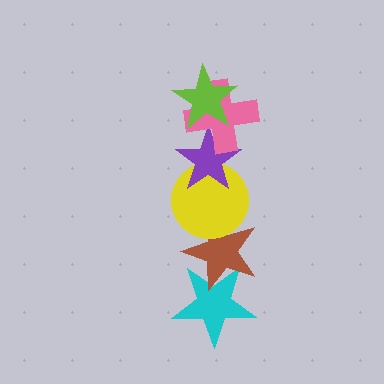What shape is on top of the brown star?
The yellow circle is on top of the brown star.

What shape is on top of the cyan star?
The brown star is on top of the cyan star.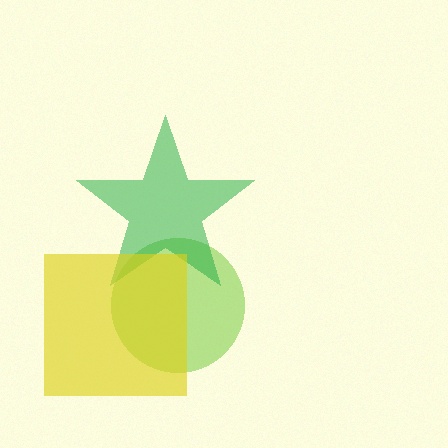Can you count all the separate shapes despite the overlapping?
Yes, there are 3 separate shapes.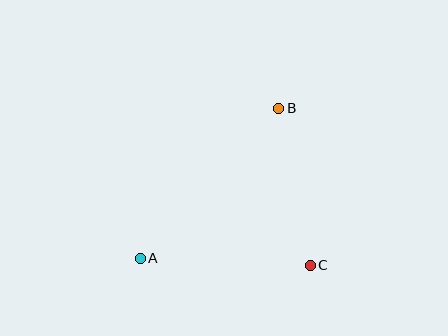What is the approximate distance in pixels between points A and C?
The distance between A and C is approximately 170 pixels.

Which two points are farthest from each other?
Points A and B are farthest from each other.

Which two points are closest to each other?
Points B and C are closest to each other.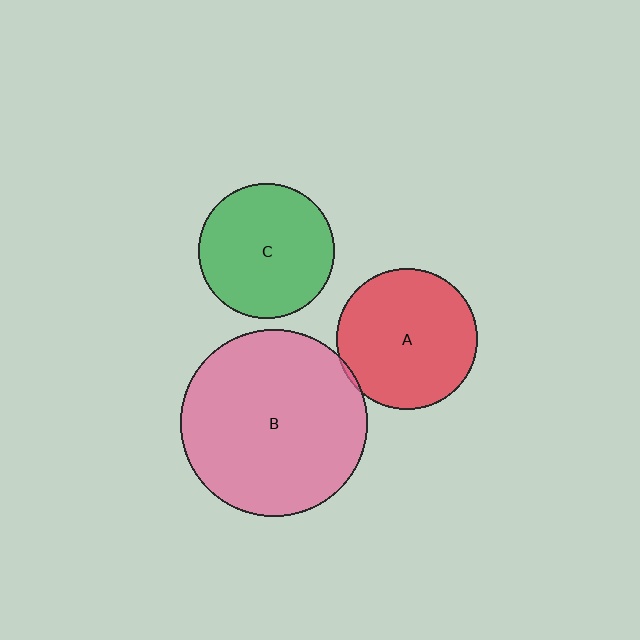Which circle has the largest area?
Circle B (pink).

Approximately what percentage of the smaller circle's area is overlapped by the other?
Approximately 5%.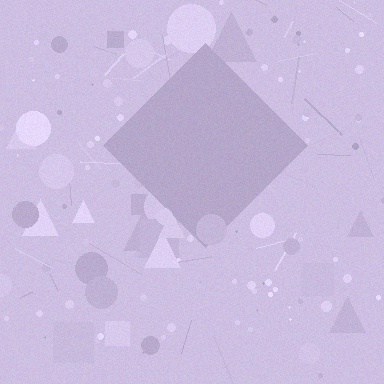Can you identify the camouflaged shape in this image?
The camouflaged shape is a diamond.